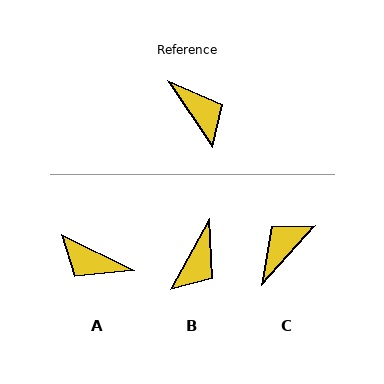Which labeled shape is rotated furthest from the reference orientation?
A, about 150 degrees away.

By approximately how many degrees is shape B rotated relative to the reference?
Approximately 62 degrees clockwise.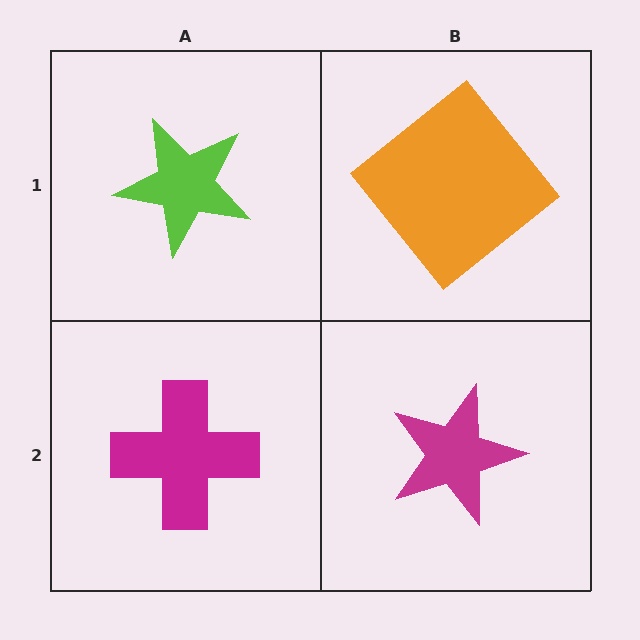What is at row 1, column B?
An orange diamond.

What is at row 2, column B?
A magenta star.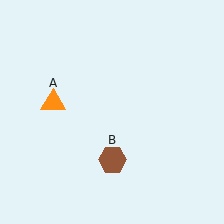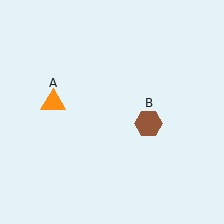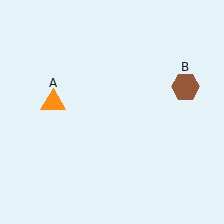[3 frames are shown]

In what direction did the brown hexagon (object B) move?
The brown hexagon (object B) moved up and to the right.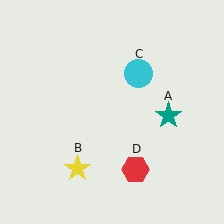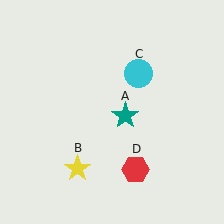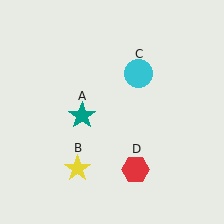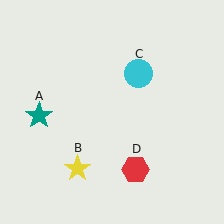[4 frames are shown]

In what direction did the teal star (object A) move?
The teal star (object A) moved left.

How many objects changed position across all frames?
1 object changed position: teal star (object A).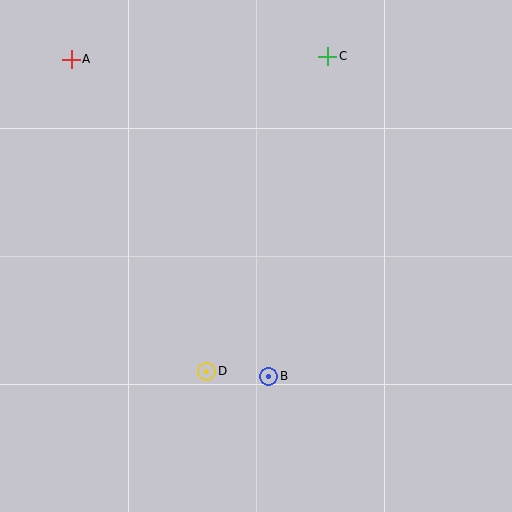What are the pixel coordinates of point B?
Point B is at (269, 376).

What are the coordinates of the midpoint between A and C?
The midpoint between A and C is at (200, 58).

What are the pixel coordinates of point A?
Point A is at (71, 59).